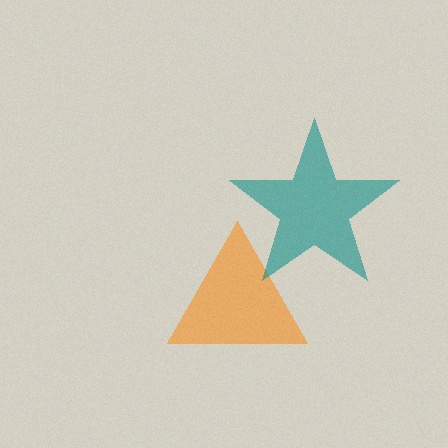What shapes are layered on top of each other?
The layered shapes are: an orange triangle, a teal star.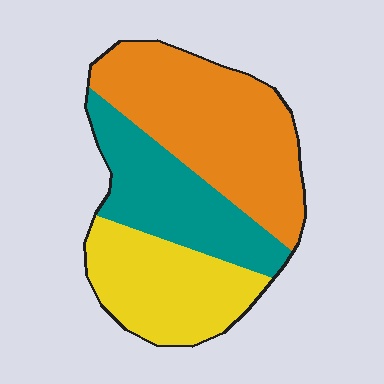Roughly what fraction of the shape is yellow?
Yellow takes up about one quarter (1/4) of the shape.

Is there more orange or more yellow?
Orange.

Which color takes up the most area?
Orange, at roughly 45%.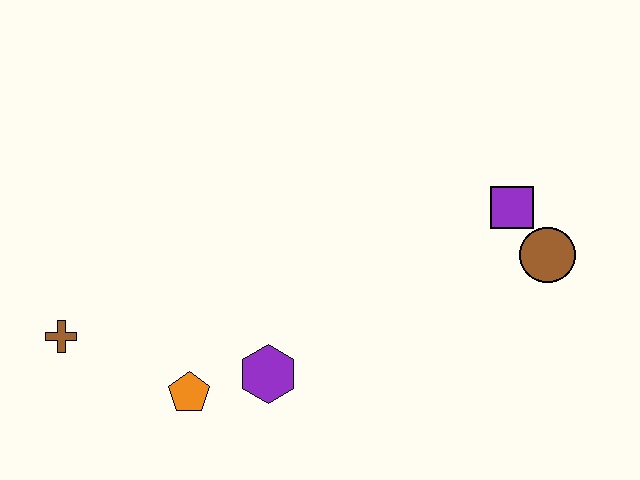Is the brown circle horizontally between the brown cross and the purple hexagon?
No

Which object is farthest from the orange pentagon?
The brown circle is farthest from the orange pentagon.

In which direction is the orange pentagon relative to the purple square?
The orange pentagon is to the left of the purple square.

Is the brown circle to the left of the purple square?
No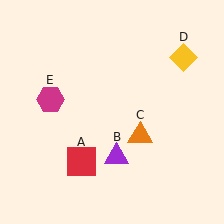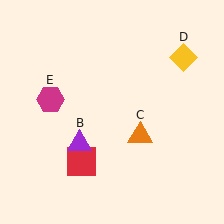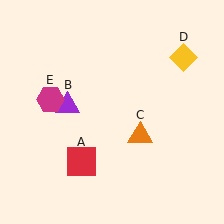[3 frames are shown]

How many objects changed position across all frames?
1 object changed position: purple triangle (object B).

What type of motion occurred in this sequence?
The purple triangle (object B) rotated clockwise around the center of the scene.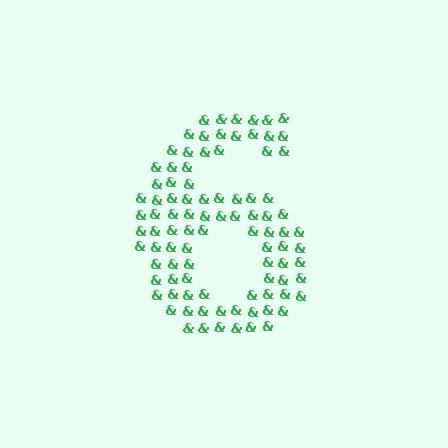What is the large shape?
The large shape is the digit 6.